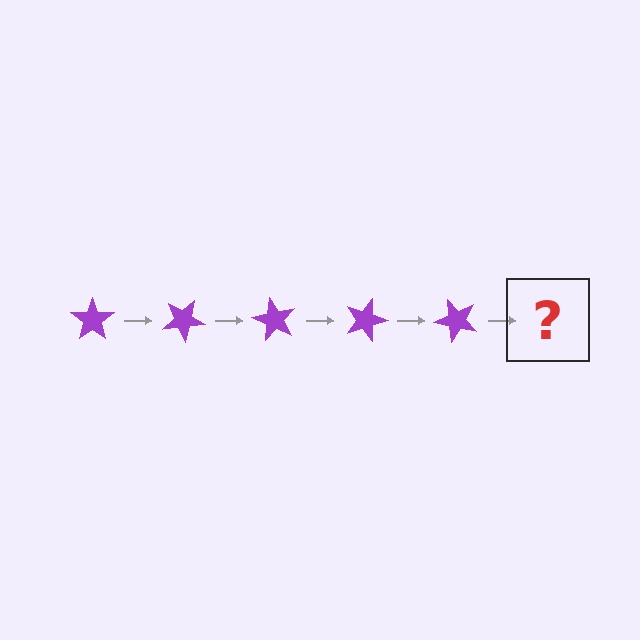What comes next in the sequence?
The next element should be a purple star rotated 150 degrees.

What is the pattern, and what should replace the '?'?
The pattern is that the star rotates 30 degrees each step. The '?' should be a purple star rotated 150 degrees.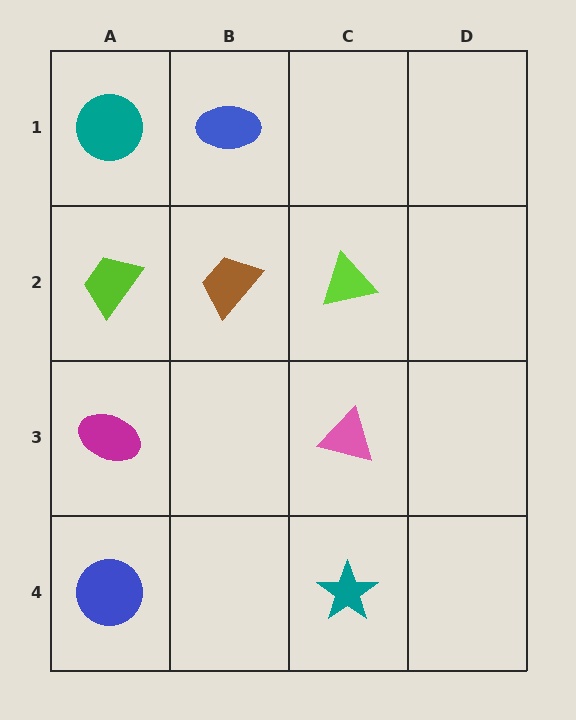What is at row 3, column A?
A magenta ellipse.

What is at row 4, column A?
A blue circle.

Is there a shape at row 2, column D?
No, that cell is empty.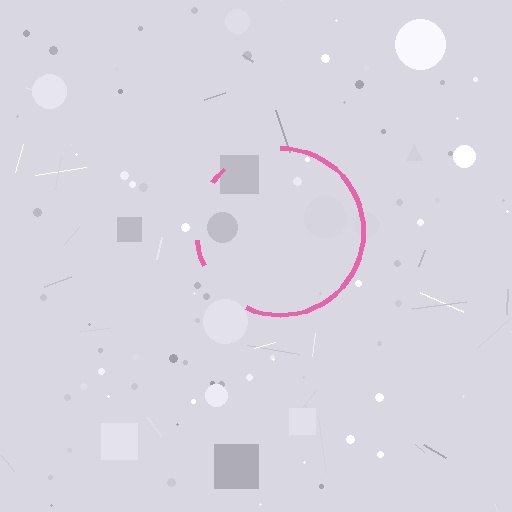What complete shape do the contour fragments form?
The contour fragments form a circle.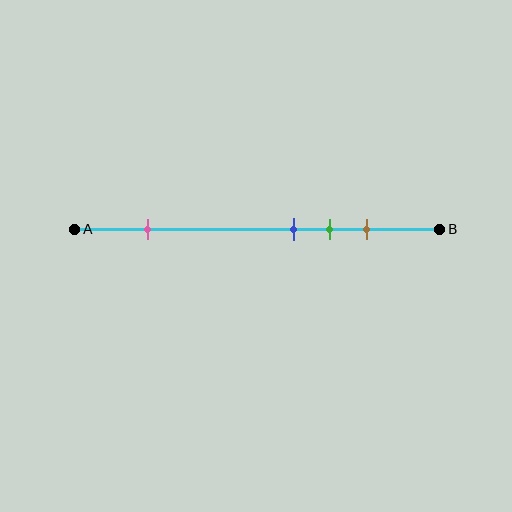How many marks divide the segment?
There are 4 marks dividing the segment.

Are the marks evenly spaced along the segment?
No, the marks are not evenly spaced.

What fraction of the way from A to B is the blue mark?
The blue mark is approximately 60% (0.6) of the way from A to B.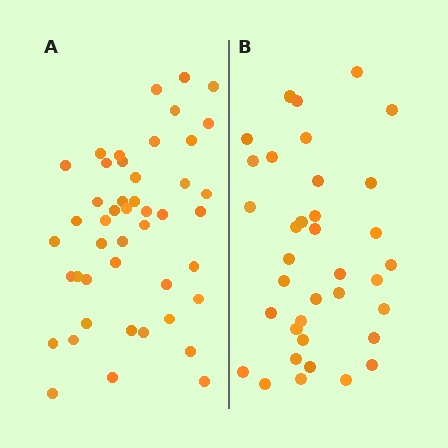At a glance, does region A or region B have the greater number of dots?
Region A (the left region) has more dots.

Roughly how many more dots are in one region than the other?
Region A has roughly 10 or so more dots than region B.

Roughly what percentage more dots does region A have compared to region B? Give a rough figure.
About 30% more.